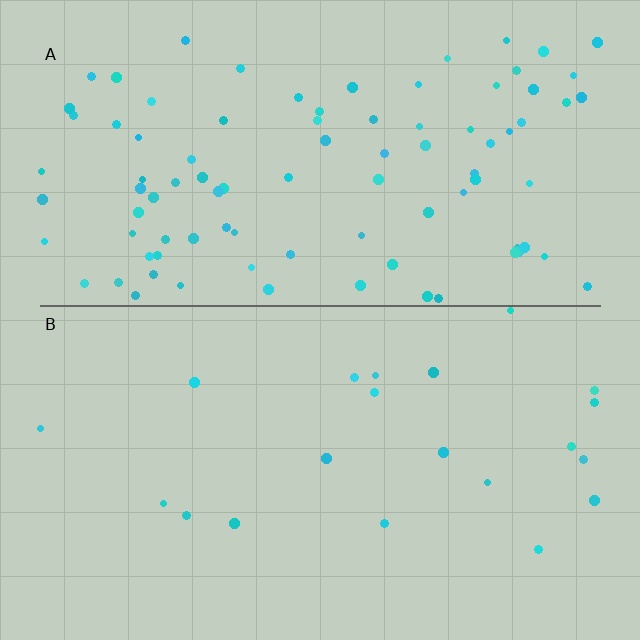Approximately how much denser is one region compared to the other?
Approximately 4.4× — region A over region B.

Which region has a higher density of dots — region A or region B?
A (the top).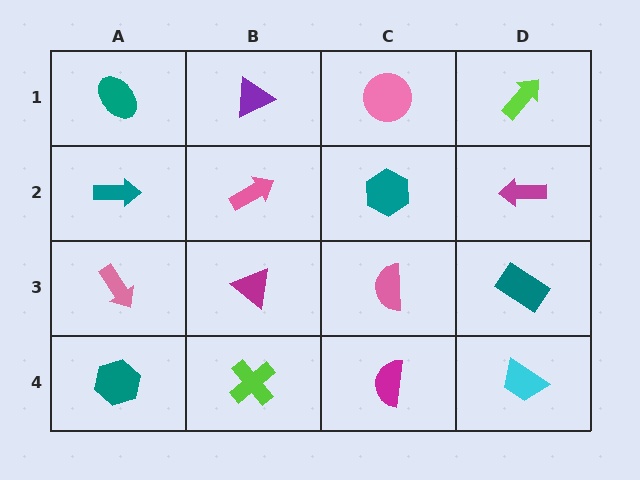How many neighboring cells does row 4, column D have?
2.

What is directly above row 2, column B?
A purple triangle.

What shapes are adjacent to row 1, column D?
A magenta arrow (row 2, column D), a pink circle (row 1, column C).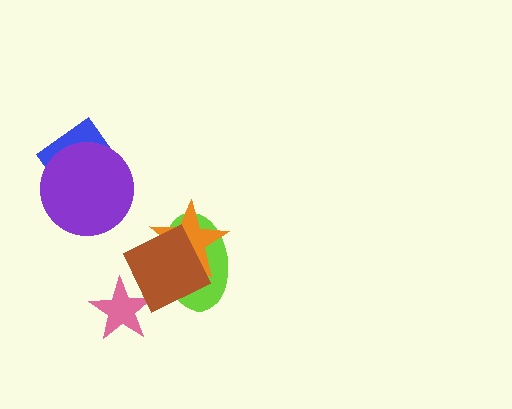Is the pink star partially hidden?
Yes, it is partially covered by another shape.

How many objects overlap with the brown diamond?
3 objects overlap with the brown diamond.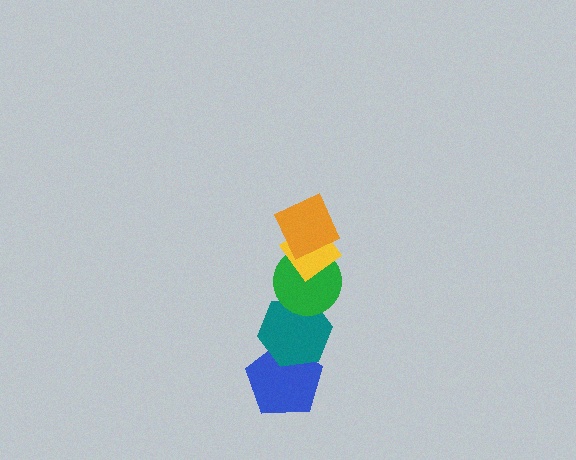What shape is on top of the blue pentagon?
The teal hexagon is on top of the blue pentagon.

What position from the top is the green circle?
The green circle is 3rd from the top.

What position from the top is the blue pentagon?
The blue pentagon is 5th from the top.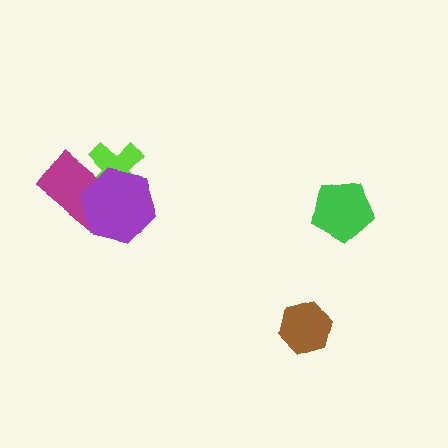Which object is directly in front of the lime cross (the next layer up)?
The magenta rectangle is directly in front of the lime cross.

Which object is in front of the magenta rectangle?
The purple hexagon is in front of the magenta rectangle.